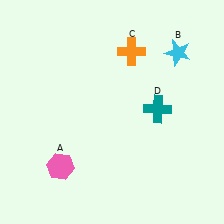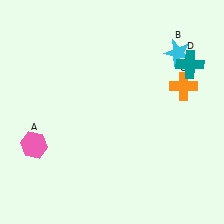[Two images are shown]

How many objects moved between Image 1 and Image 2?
3 objects moved between the two images.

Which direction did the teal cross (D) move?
The teal cross (D) moved up.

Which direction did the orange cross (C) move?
The orange cross (C) moved right.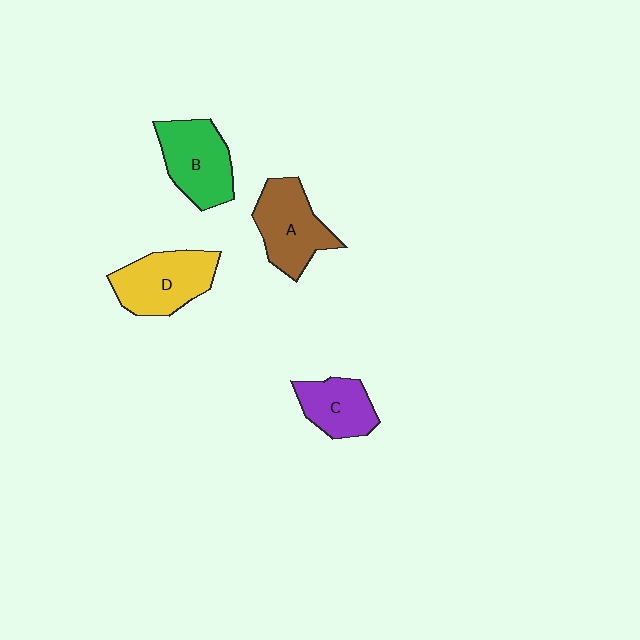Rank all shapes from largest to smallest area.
From largest to smallest: D (yellow), A (brown), B (green), C (purple).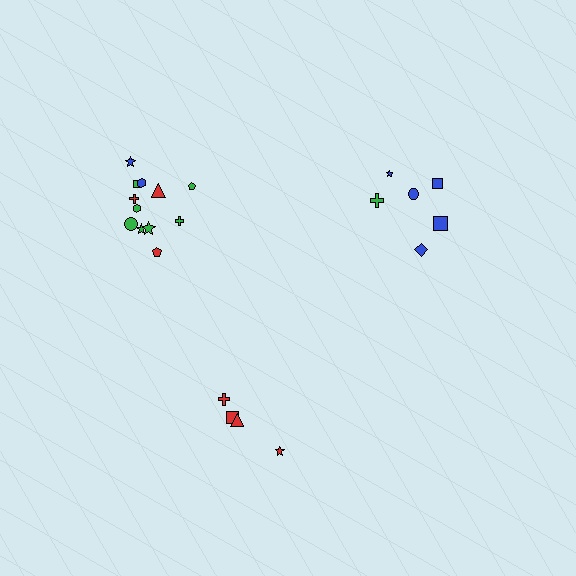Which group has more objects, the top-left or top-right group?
The top-left group.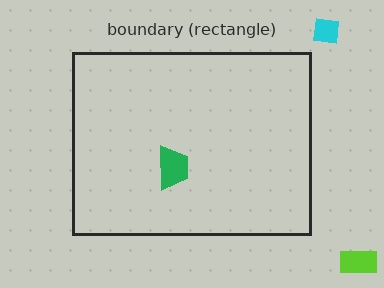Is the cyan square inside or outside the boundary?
Outside.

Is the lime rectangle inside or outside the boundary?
Outside.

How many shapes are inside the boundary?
1 inside, 2 outside.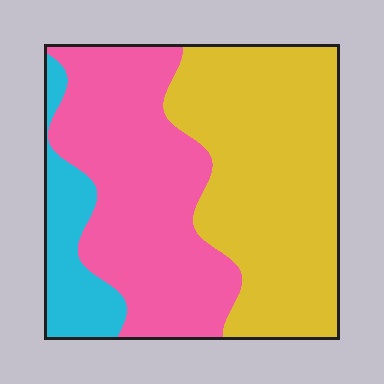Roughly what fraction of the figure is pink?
Pink takes up between a third and a half of the figure.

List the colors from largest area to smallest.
From largest to smallest: yellow, pink, cyan.